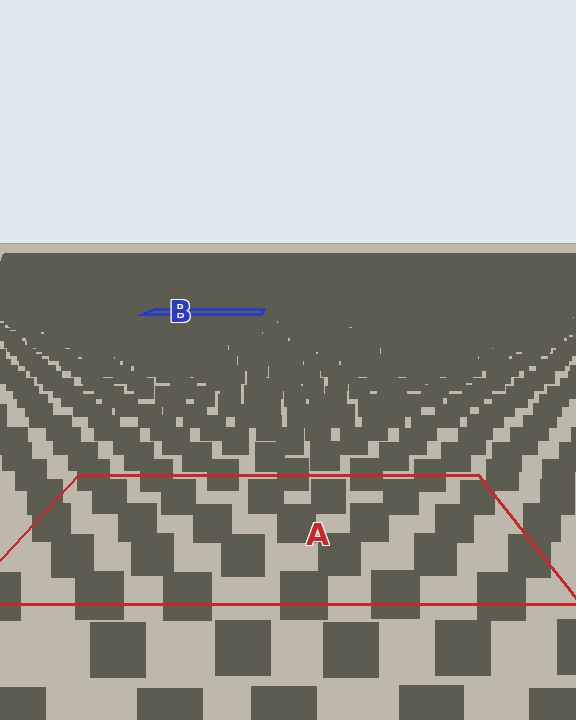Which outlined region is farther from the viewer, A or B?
Region B is farther from the viewer — the texture elements inside it appear smaller and more densely packed.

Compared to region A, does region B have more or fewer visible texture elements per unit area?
Region B has more texture elements per unit area — they are packed more densely because it is farther away.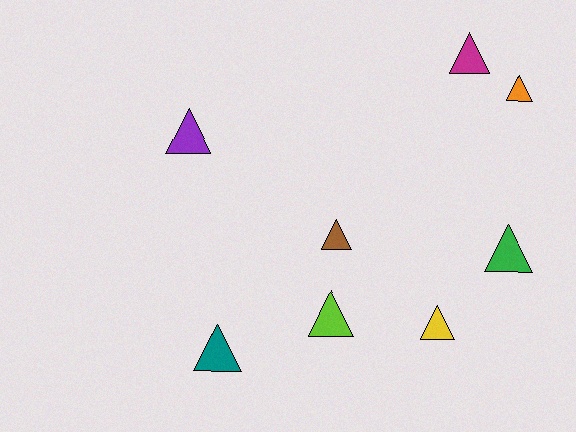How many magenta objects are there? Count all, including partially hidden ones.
There is 1 magenta object.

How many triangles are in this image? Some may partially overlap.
There are 8 triangles.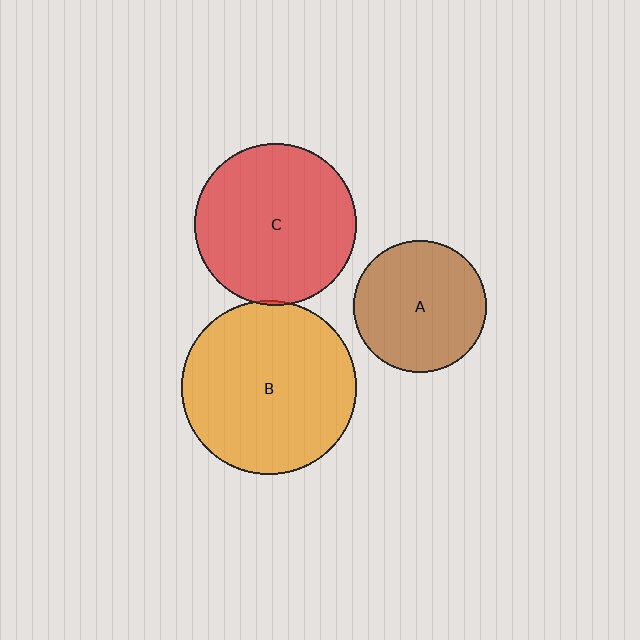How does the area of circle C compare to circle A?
Approximately 1.5 times.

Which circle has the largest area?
Circle B (orange).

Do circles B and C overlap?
Yes.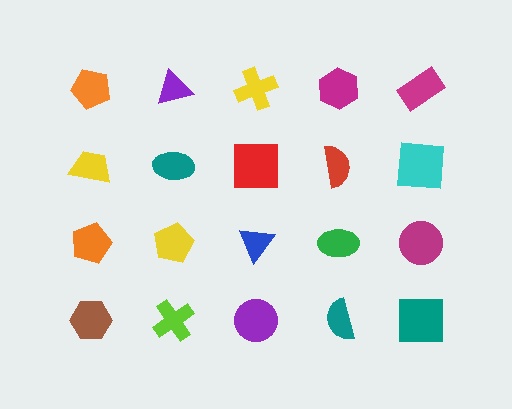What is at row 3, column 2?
A yellow pentagon.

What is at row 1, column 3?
A yellow cross.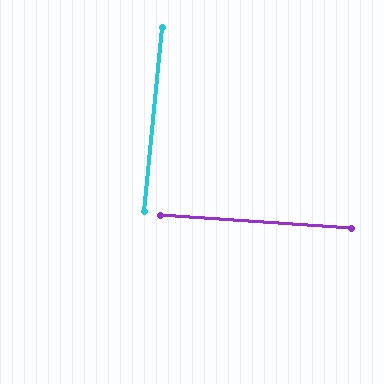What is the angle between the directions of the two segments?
Approximately 88 degrees.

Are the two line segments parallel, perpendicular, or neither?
Perpendicular — they meet at approximately 88°.